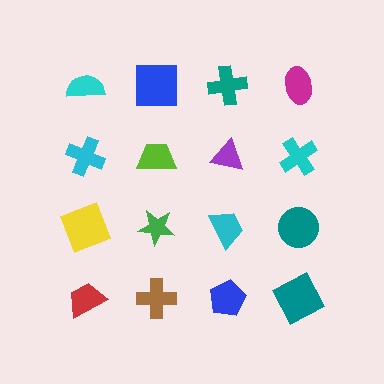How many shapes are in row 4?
4 shapes.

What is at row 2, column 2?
A lime trapezoid.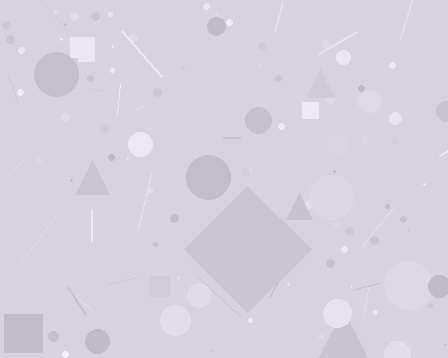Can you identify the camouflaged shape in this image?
The camouflaged shape is a diamond.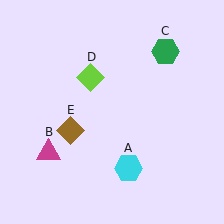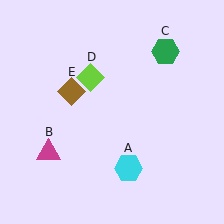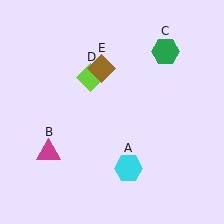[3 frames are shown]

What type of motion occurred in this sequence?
The brown diamond (object E) rotated clockwise around the center of the scene.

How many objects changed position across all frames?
1 object changed position: brown diamond (object E).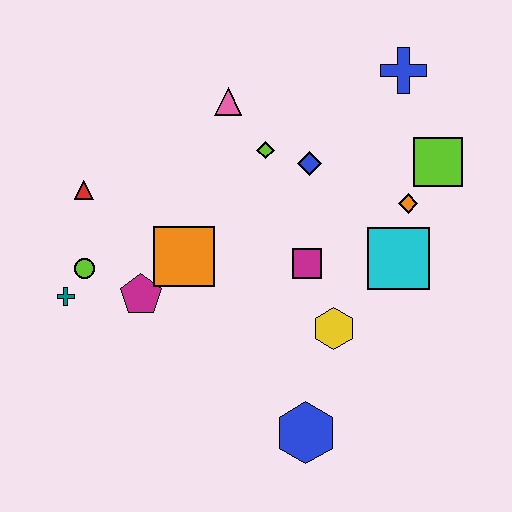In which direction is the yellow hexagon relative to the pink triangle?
The yellow hexagon is below the pink triangle.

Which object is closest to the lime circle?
The teal cross is closest to the lime circle.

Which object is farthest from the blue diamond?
The teal cross is farthest from the blue diamond.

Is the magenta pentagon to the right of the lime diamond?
No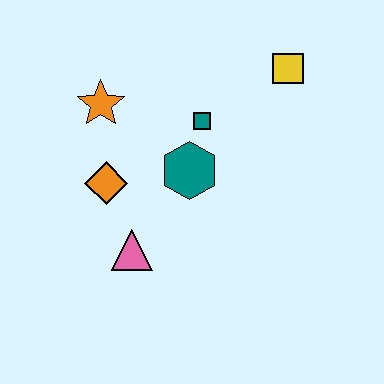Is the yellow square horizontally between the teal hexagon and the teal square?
No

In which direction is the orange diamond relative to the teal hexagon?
The orange diamond is to the left of the teal hexagon.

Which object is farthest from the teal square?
The pink triangle is farthest from the teal square.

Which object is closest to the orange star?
The orange diamond is closest to the orange star.